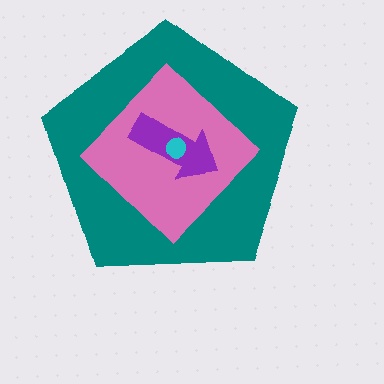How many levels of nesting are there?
4.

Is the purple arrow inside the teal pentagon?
Yes.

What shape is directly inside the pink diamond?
The purple arrow.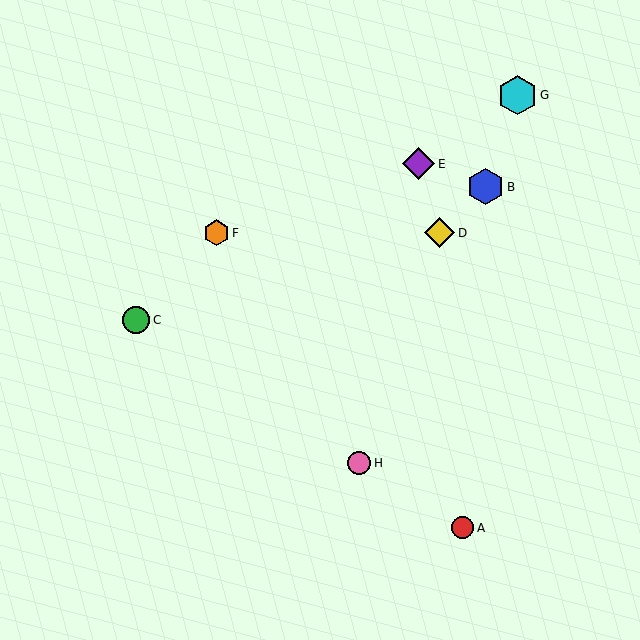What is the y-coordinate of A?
Object A is at y≈528.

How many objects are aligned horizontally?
2 objects (D, F) are aligned horizontally.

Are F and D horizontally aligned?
Yes, both are at y≈233.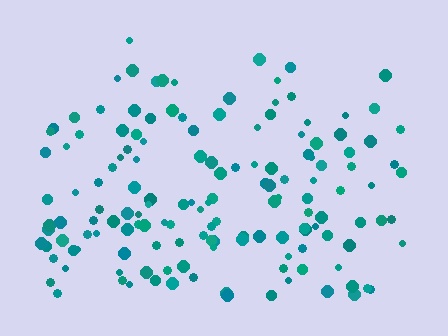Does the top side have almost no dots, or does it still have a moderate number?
Still a moderate number, just noticeably fewer than the bottom.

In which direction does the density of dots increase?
From top to bottom, with the bottom side densest.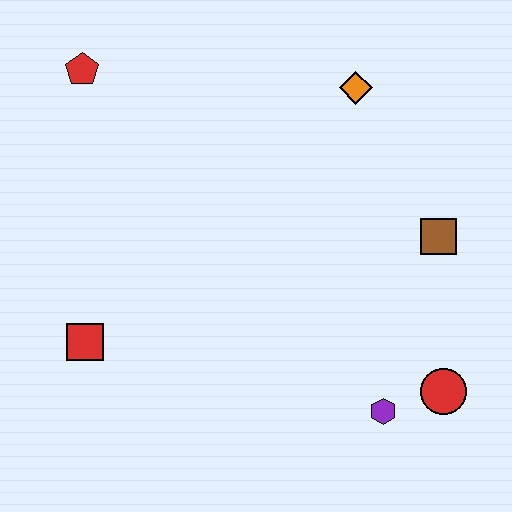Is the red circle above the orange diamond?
No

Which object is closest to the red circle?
The purple hexagon is closest to the red circle.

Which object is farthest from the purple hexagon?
The red pentagon is farthest from the purple hexagon.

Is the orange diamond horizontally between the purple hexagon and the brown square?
No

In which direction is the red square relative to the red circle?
The red square is to the left of the red circle.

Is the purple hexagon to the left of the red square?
No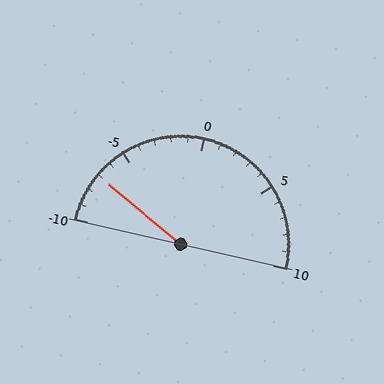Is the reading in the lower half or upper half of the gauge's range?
The reading is in the lower half of the range (-10 to 10).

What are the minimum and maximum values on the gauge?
The gauge ranges from -10 to 10.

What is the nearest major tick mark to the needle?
The nearest major tick mark is -5.